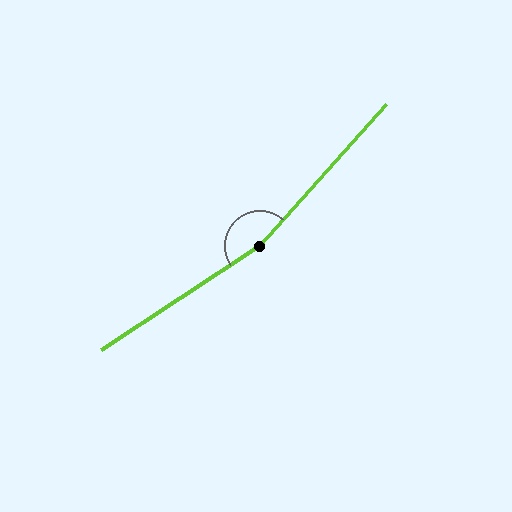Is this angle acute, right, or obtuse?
It is obtuse.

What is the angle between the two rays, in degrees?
Approximately 165 degrees.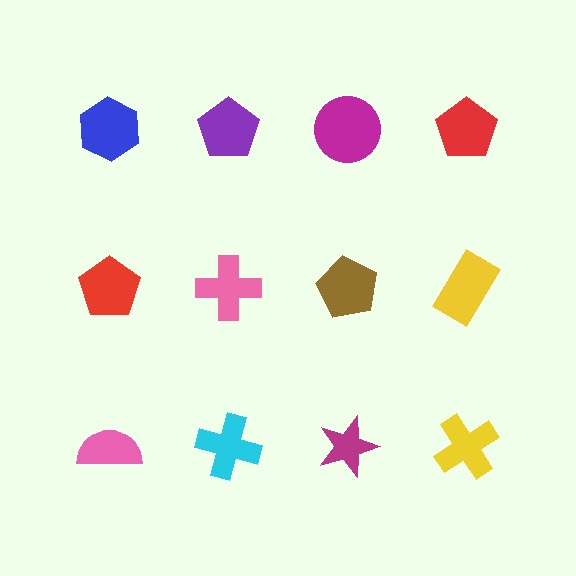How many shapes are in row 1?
4 shapes.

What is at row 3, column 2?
A cyan cross.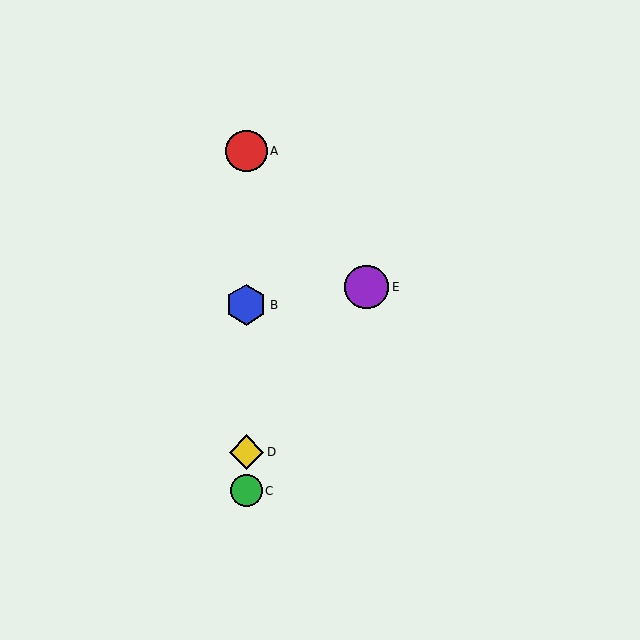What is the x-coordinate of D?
Object D is at x≈246.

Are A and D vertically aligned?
Yes, both are at x≈246.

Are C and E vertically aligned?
No, C is at x≈246 and E is at x≈367.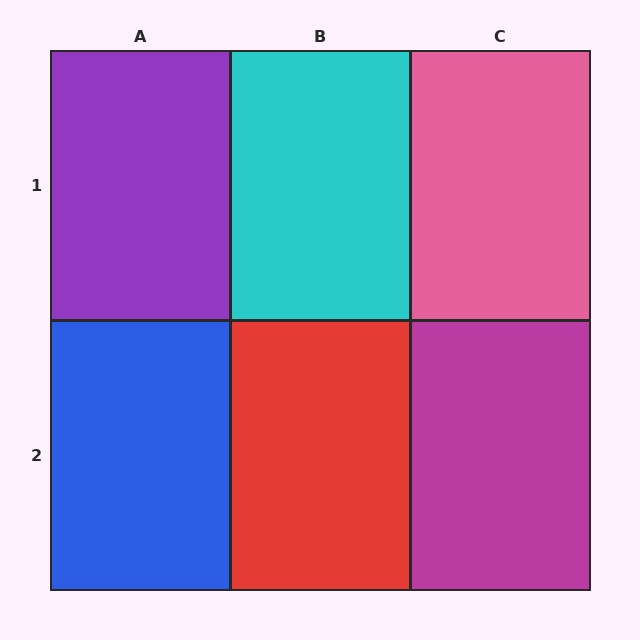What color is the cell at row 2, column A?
Blue.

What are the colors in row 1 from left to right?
Purple, cyan, pink.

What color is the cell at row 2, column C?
Magenta.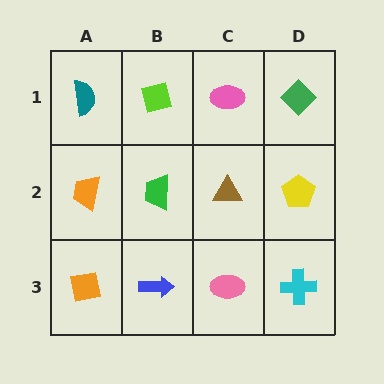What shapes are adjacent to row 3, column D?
A yellow pentagon (row 2, column D), a pink ellipse (row 3, column C).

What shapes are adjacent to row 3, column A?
An orange trapezoid (row 2, column A), a blue arrow (row 3, column B).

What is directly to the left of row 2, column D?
A brown triangle.